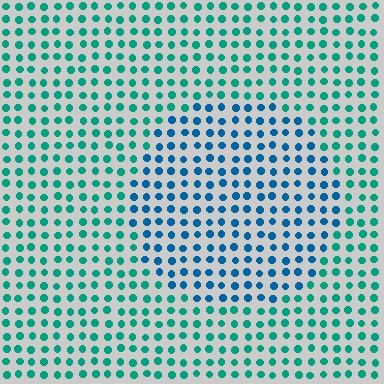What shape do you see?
I see a circle.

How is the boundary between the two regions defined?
The boundary is defined purely by a slight shift in hue (about 35 degrees). Spacing, size, and orientation are identical on both sides.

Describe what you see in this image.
The image is filled with small teal elements in a uniform arrangement. A circle-shaped region is visible where the elements are tinted to a slightly different hue, forming a subtle color boundary.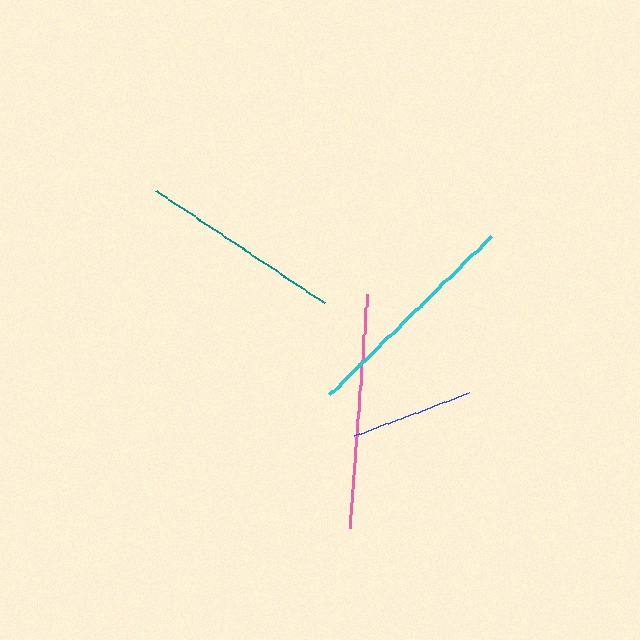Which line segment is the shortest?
The blue line is the shortest at approximately 123 pixels.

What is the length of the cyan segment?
The cyan segment is approximately 225 pixels long.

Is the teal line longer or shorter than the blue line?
The teal line is longer than the blue line.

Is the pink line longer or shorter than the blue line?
The pink line is longer than the blue line.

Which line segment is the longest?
The pink line is the longest at approximately 235 pixels.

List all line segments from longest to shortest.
From longest to shortest: pink, cyan, teal, blue.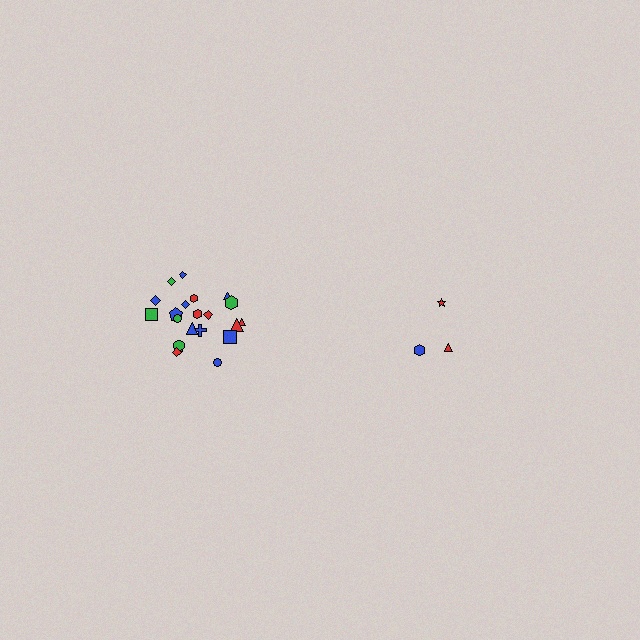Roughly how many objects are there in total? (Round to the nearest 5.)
Roughly 25 objects in total.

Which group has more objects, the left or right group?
The left group.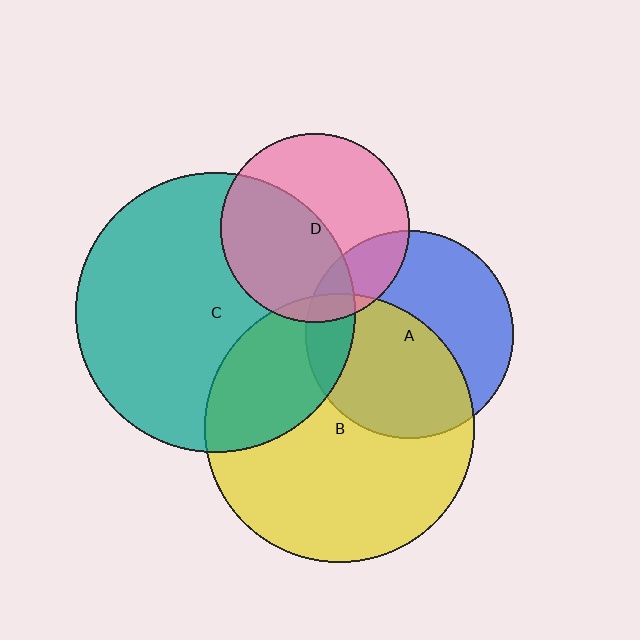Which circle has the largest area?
Circle C (teal).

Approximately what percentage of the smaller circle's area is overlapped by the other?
Approximately 20%.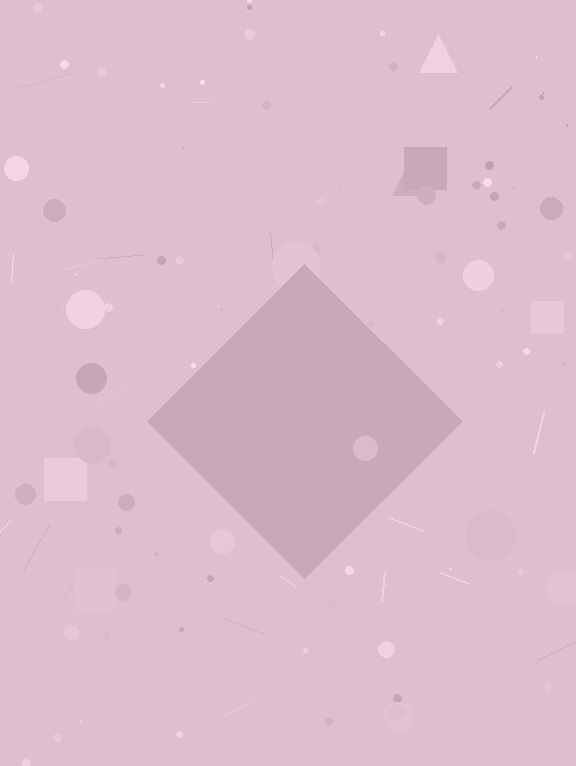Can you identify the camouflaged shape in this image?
The camouflaged shape is a diamond.